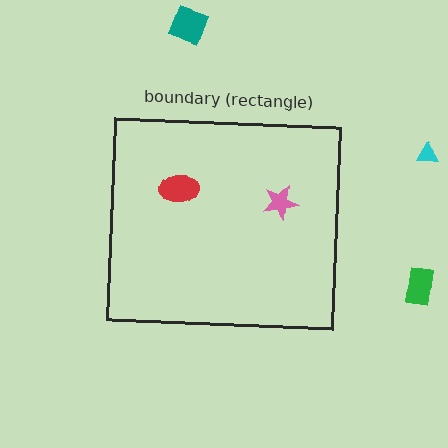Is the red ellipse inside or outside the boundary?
Inside.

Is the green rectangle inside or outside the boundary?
Outside.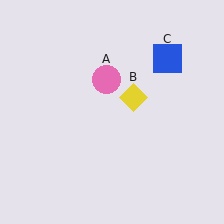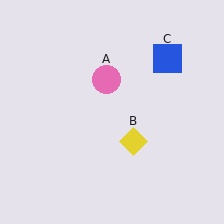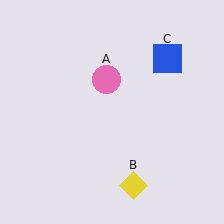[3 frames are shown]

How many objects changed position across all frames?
1 object changed position: yellow diamond (object B).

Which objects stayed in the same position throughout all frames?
Pink circle (object A) and blue square (object C) remained stationary.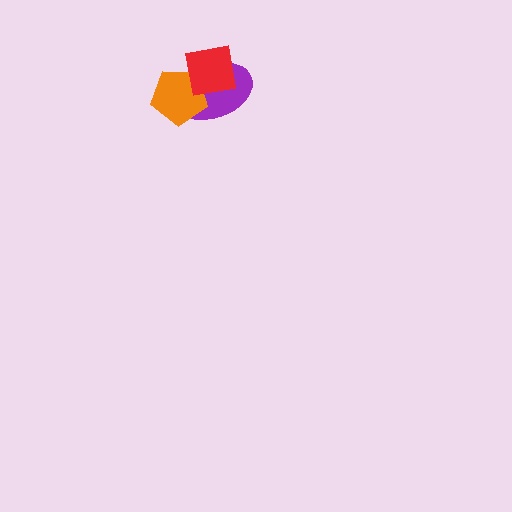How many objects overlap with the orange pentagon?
2 objects overlap with the orange pentagon.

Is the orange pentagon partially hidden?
Yes, it is partially covered by another shape.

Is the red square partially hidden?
No, no other shape covers it.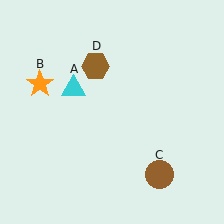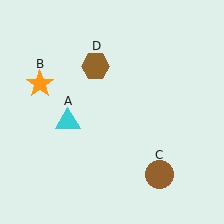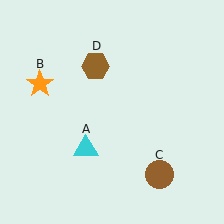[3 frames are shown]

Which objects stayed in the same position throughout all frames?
Orange star (object B) and brown circle (object C) and brown hexagon (object D) remained stationary.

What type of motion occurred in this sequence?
The cyan triangle (object A) rotated counterclockwise around the center of the scene.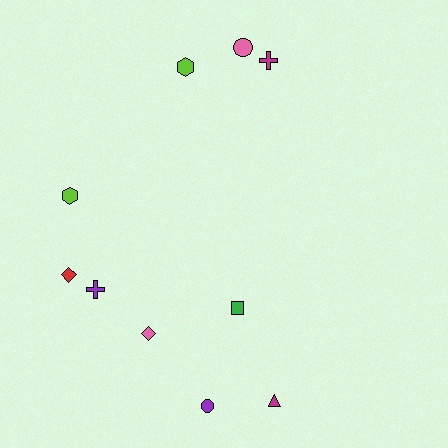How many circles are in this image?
There are 2 circles.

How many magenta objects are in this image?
There are 2 magenta objects.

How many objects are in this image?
There are 10 objects.